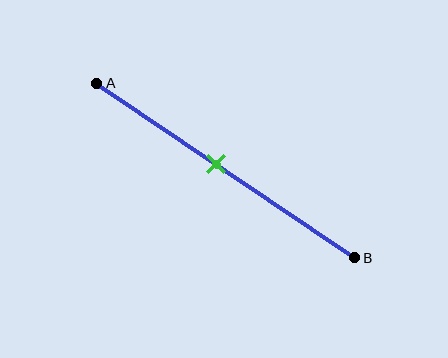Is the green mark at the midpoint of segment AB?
No, the mark is at about 45% from A, not at the 50% midpoint.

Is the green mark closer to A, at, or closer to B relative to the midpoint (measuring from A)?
The green mark is closer to point A than the midpoint of segment AB.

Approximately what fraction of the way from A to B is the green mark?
The green mark is approximately 45% of the way from A to B.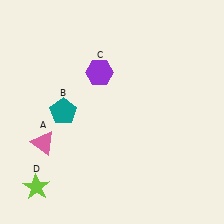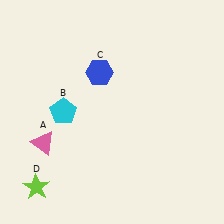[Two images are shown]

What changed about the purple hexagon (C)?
In Image 1, C is purple. In Image 2, it changed to blue.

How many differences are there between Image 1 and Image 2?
There are 2 differences between the two images.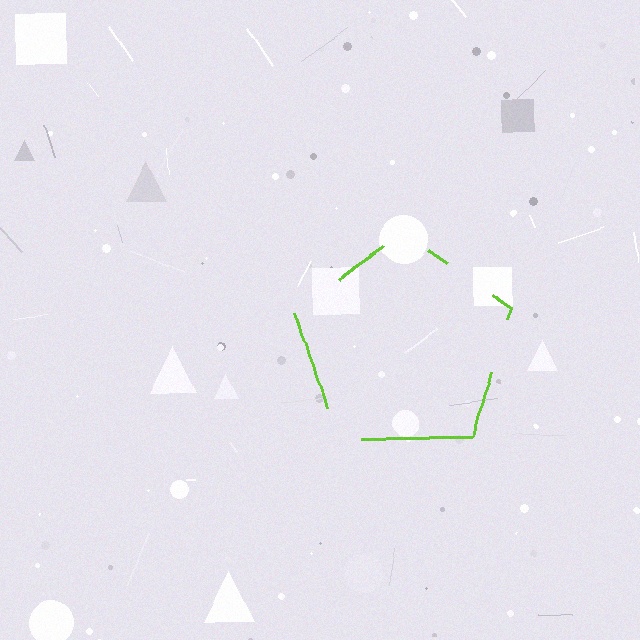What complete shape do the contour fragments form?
The contour fragments form a pentagon.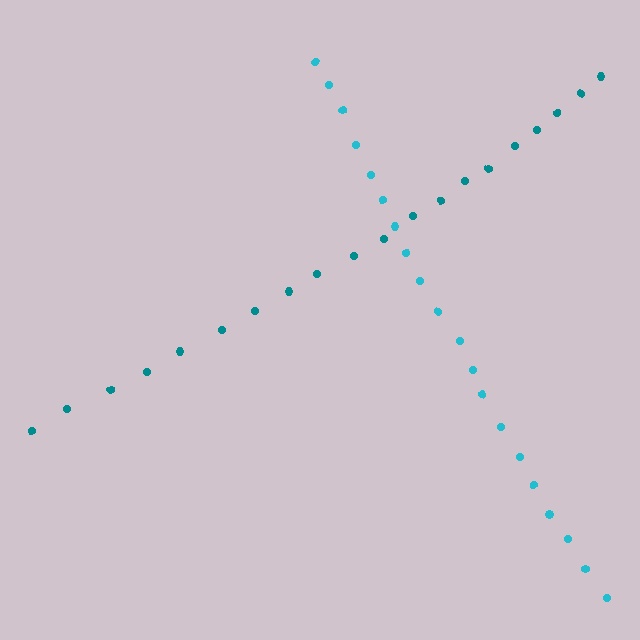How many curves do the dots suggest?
There are 2 distinct paths.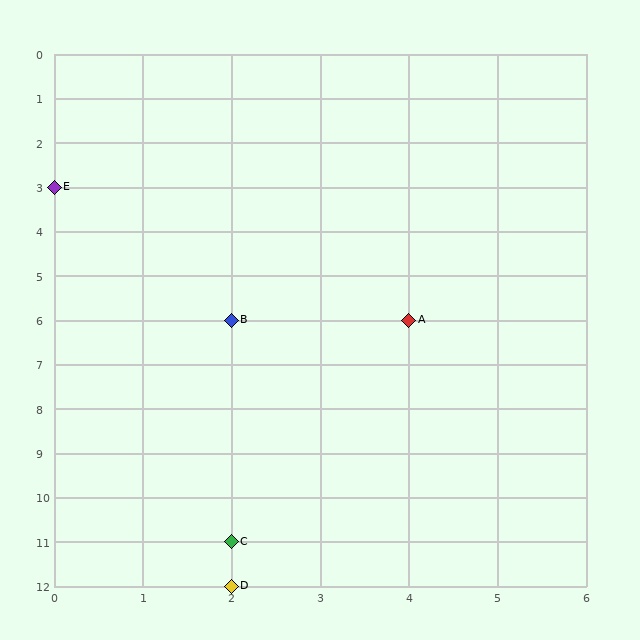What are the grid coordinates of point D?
Point D is at grid coordinates (2, 12).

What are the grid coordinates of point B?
Point B is at grid coordinates (2, 6).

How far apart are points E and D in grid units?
Points E and D are 2 columns and 9 rows apart (about 9.2 grid units diagonally).